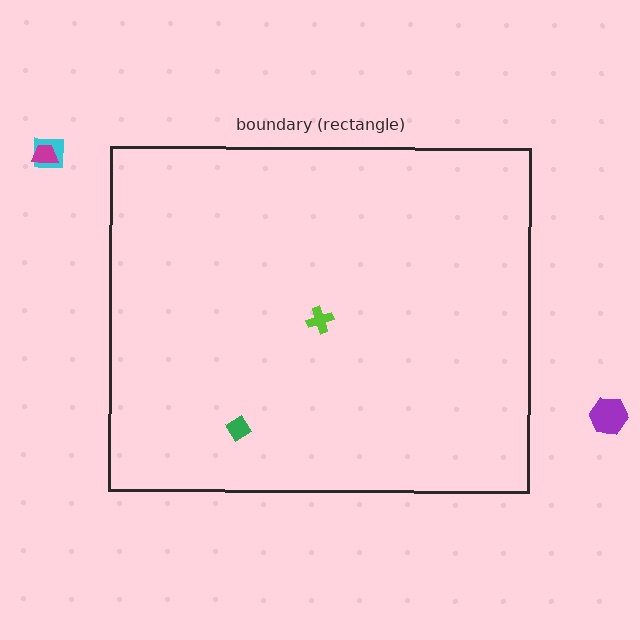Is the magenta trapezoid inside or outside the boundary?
Outside.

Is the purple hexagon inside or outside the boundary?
Outside.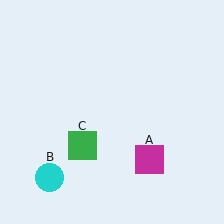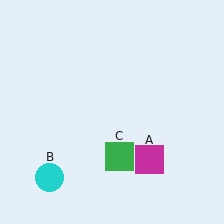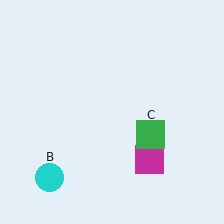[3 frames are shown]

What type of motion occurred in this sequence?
The green square (object C) rotated counterclockwise around the center of the scene.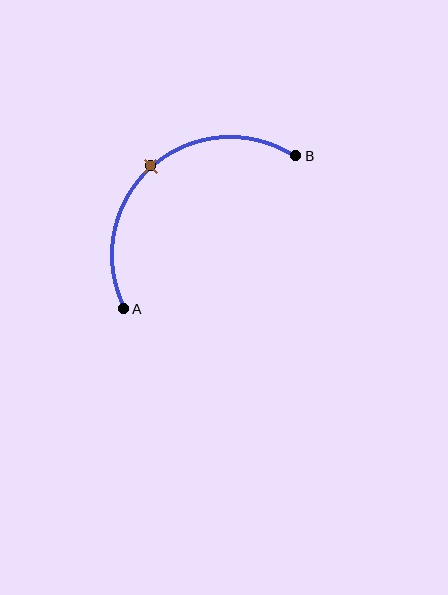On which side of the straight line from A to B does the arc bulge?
The arc bulges above and to the left of the straight line connecting A and B.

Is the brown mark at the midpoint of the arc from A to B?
Yes. The brown mark lies on the arc at equal arc-length from both A and B — it is the arc midpoint.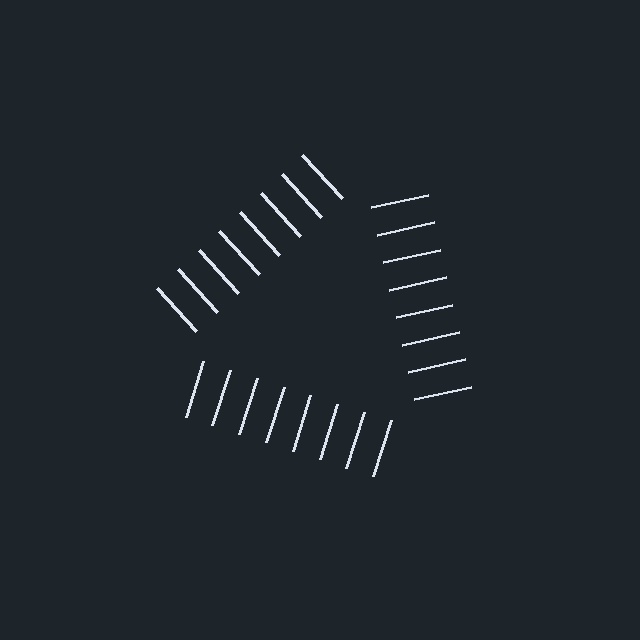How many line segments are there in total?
24 — 8 along each of the 3 edges.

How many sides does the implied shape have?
3 sides — the line-ends trace a triangle.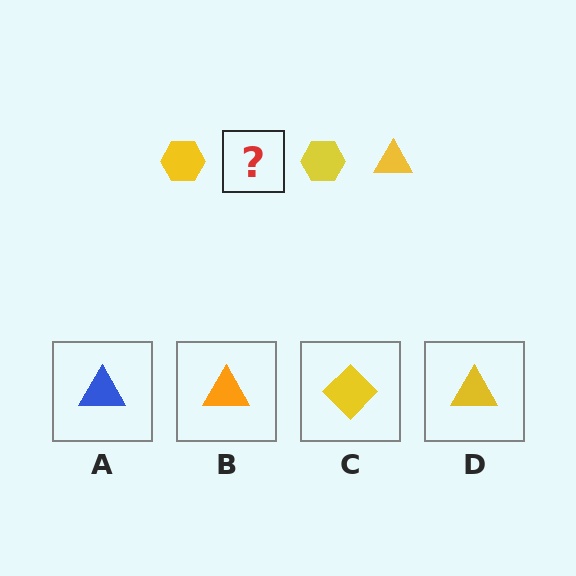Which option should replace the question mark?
Option D.